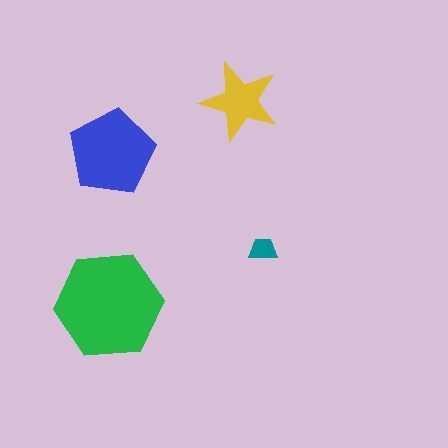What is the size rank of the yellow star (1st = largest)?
3rd.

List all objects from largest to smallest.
The green hexagon, the blue pentagon, the yellow star, the teal trapezoid.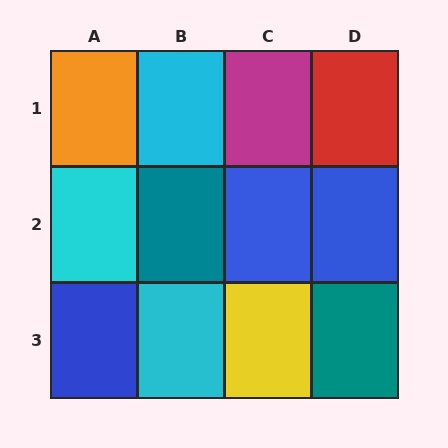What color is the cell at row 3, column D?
Teal.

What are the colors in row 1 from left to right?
Orange, cyan, magenta, red.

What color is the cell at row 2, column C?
Blue.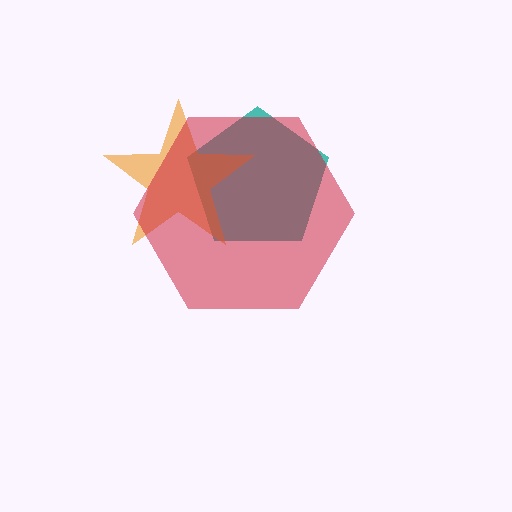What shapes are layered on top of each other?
The layered shapes are: a teal pentagon, an orange star, a red hexagon.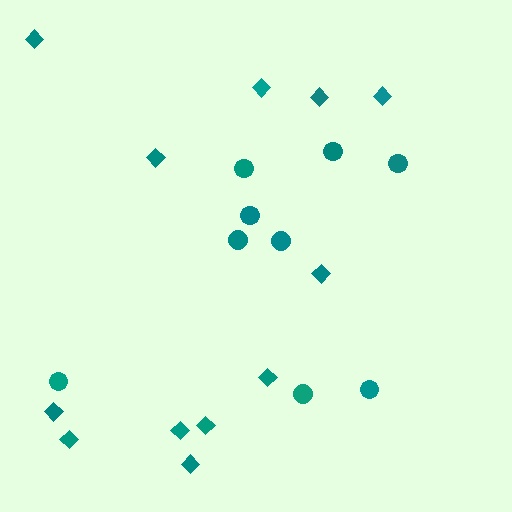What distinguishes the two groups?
There are 2 groups: one group of circles (9) and one group of diamonds (12).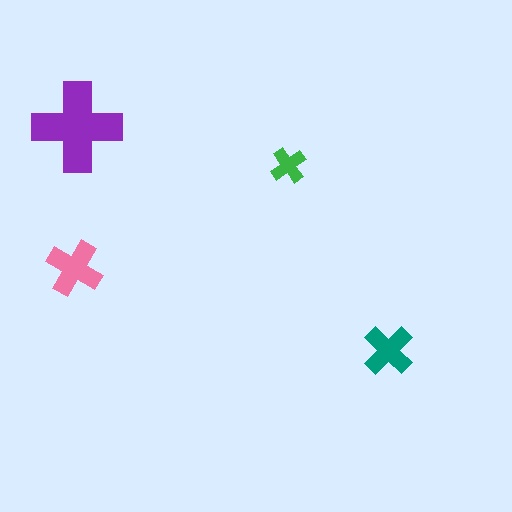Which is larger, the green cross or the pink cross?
The pink one.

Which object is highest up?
The purple cross is topmost.